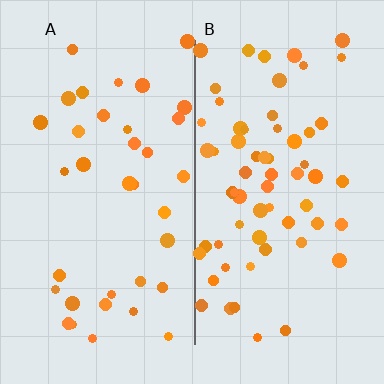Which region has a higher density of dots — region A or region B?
B (the right).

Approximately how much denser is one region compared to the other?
Approximately 1.8× — region B over region A.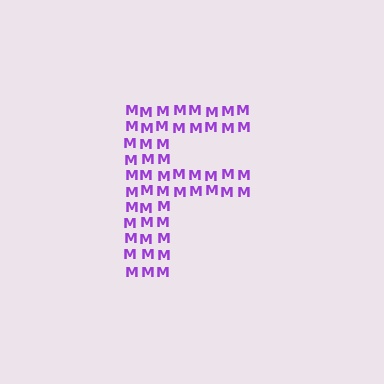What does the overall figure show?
The overall figure shows the letter F.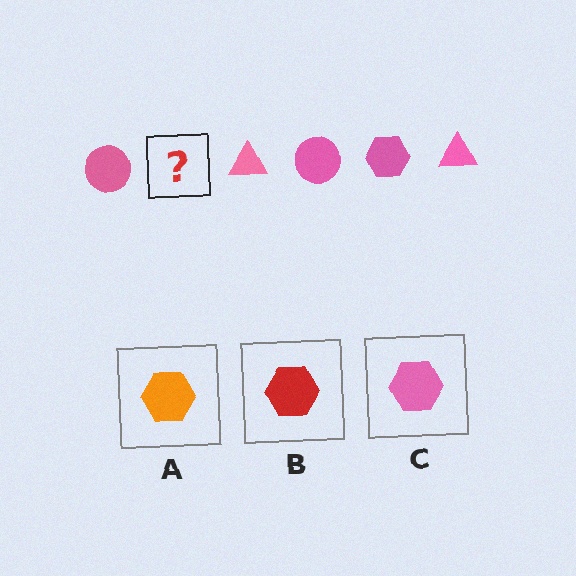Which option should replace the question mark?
Option C.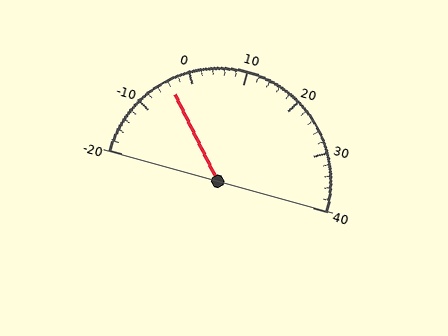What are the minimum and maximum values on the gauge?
The gauge ranges from -20 to 40.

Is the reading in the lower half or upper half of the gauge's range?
The reading is in the lower half of the range (-20 to 40).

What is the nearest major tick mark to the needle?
The nearest major tick mark is 0.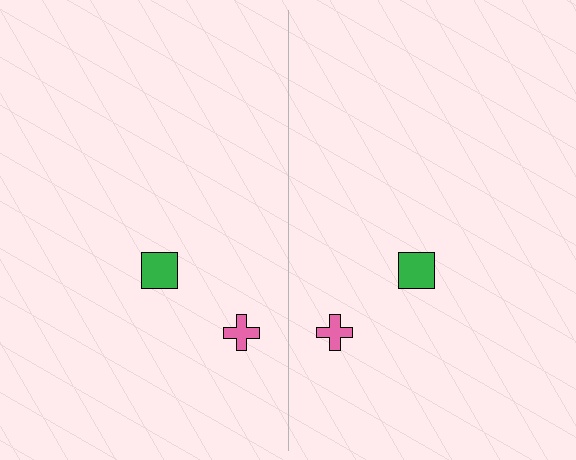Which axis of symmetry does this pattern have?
The pattern has a vertical axis of symmetry running through the center of the image.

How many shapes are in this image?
There are 4 shapes in this image.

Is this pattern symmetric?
Yes, this pattern has bilateral (reflection) symmetry.